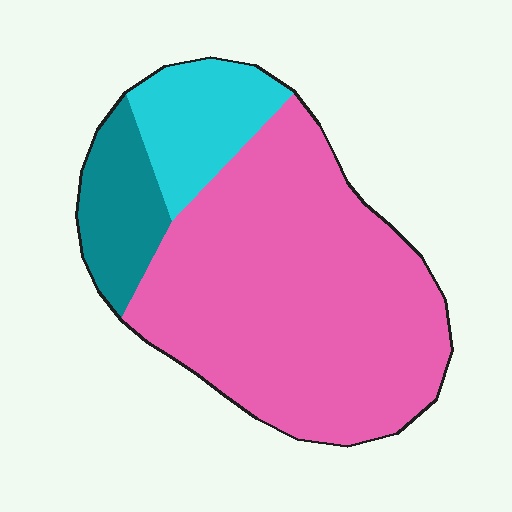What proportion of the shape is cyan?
Cyan covers 15% of the shape.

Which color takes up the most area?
Pink, at roughly 70%.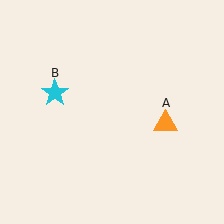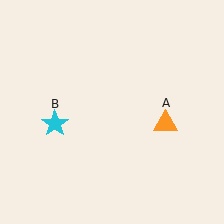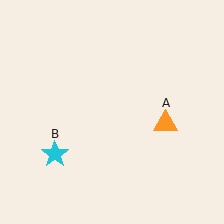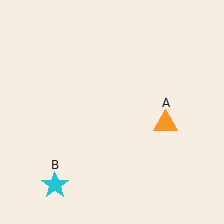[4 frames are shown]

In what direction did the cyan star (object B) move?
The cyan star (object B) moved down.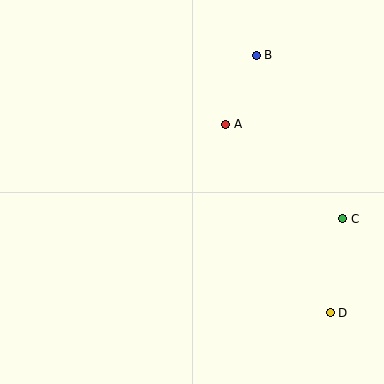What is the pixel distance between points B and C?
The distance between B and C is 185 pixels.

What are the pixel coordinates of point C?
Point C is at (343, 219).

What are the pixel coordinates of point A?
Point A is at (225, 124).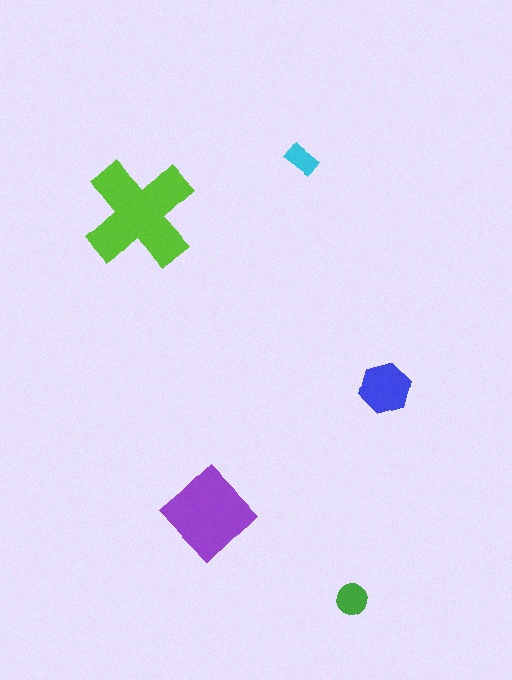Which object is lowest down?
The green circle is bottommost.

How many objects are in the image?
There are 5 objects in the image.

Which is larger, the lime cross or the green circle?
The lime cross.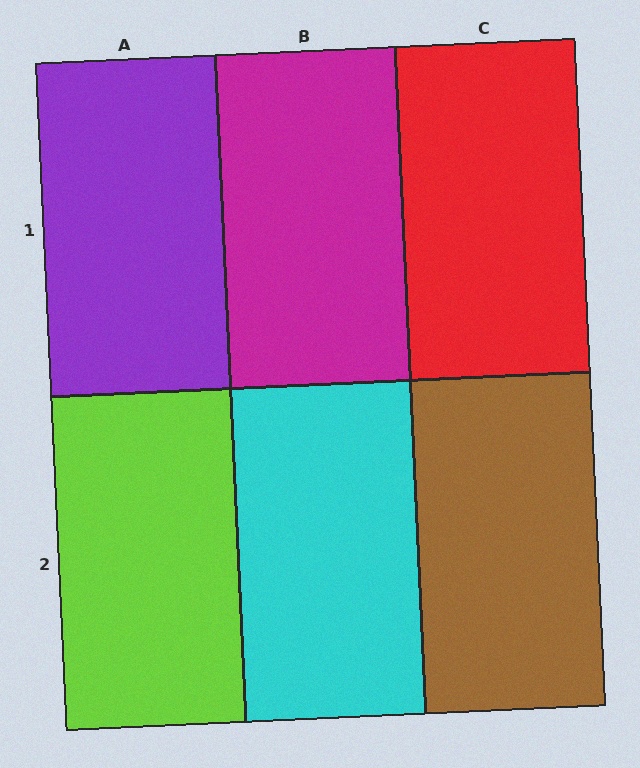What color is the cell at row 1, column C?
Red.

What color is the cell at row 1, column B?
Magenta.